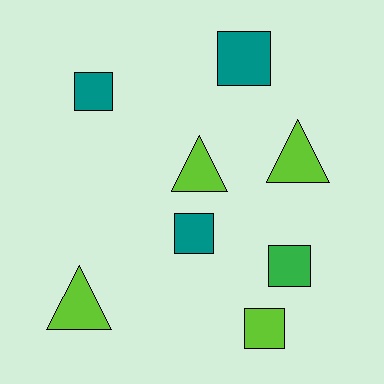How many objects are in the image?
There are 8 objects.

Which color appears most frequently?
Lime, with 4 objects.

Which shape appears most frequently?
Square, with 5 objects.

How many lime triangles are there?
There are 3 lime triangles.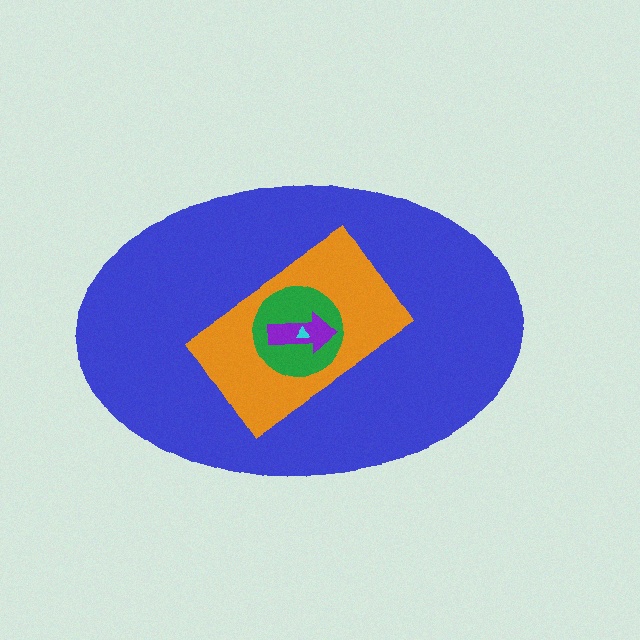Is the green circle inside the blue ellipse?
Yes.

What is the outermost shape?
The blue ellipse.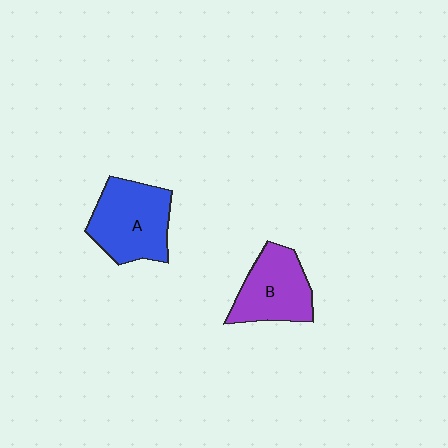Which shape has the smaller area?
Shape B (purple).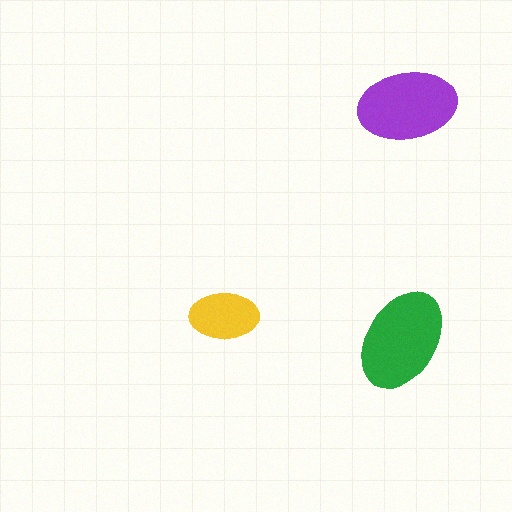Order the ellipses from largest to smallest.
the green one, the purple one, the yellow one.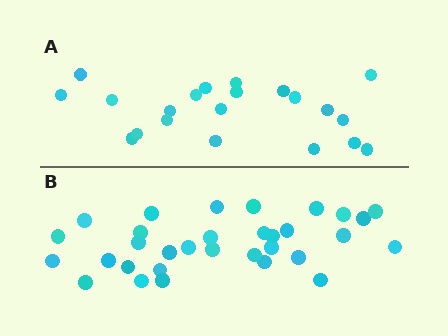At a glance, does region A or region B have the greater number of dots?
Region B (the bottom region) has more dots.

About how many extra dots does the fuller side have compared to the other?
Region B has roughly 12 or so more dots than region A.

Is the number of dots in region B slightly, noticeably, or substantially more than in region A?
Region B has substantially more. The ratio is roughly 1.5 to 1.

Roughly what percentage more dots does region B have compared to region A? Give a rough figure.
About 50% more.